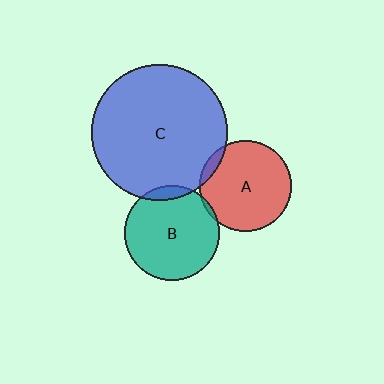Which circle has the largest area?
Circle C (blue).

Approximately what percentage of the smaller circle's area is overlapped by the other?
Approximately 5%.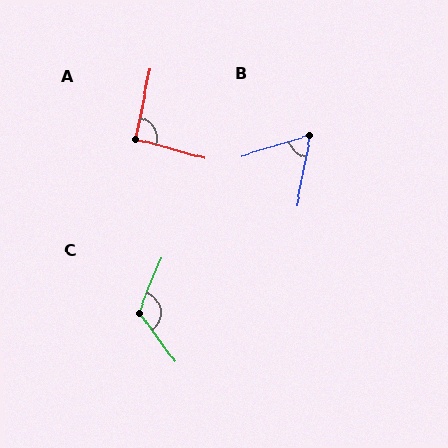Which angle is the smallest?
B, at approximately 62 degrees.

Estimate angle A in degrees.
Approximately 94 degrees.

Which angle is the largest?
C, at approximately 121 degrees.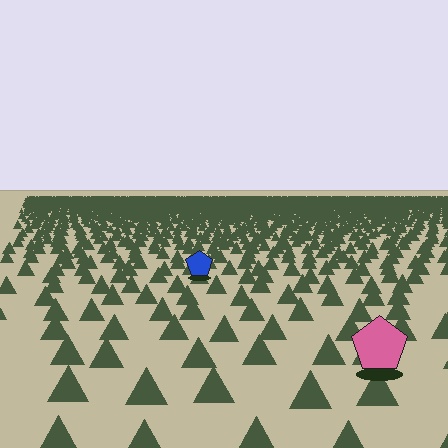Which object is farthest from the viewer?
The blue pentagon is farthest from the viewer. It appears smaller and the ground texture around it is denser.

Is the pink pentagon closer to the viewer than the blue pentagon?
Yes. The pink pentagon is closer — you can tell from the texture gradient: the ground texture is coarser near it.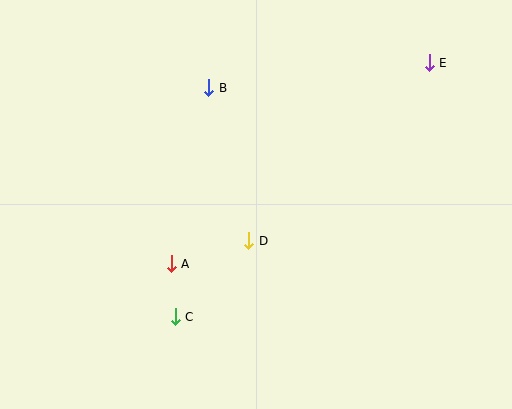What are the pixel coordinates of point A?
Point A is at (171, 264).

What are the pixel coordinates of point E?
Point E is at (429, 63).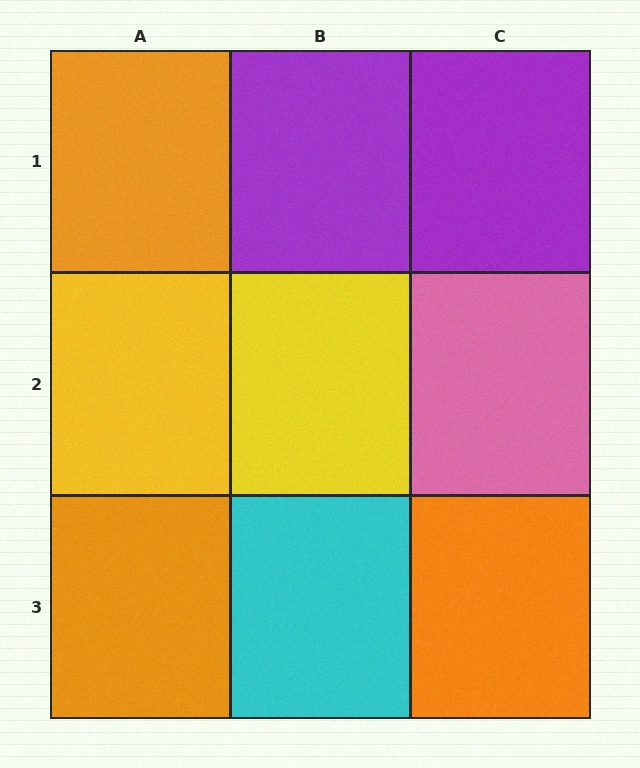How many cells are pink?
1 cell is pink.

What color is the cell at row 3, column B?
Cyan.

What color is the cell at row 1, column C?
Purple.